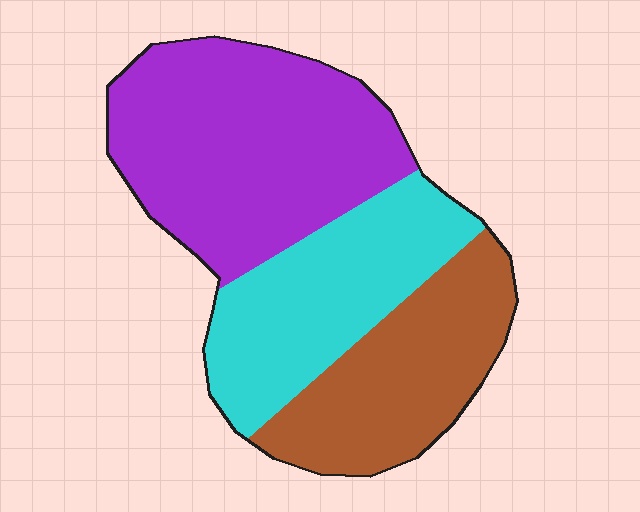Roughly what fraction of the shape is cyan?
Cyan takes up between a sixth and a third of the shape.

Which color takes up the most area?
Purple, at roughly 45%.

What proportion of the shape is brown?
Brown covers around 25% of the shape.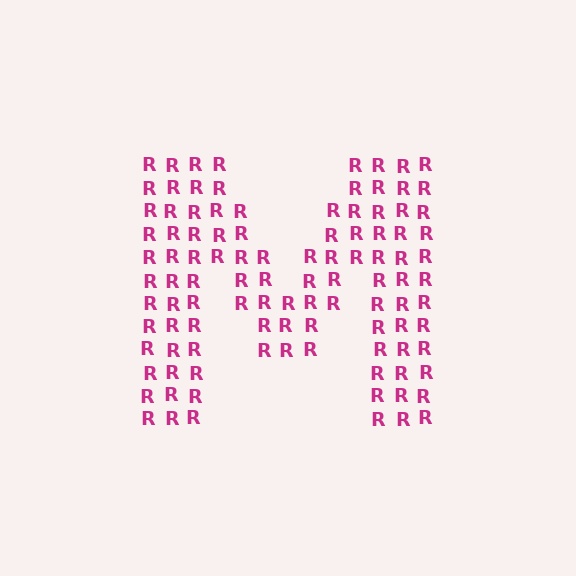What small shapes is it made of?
It is made of small letter R's.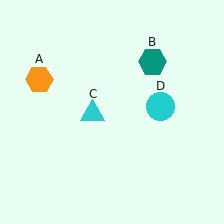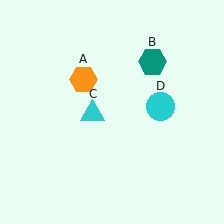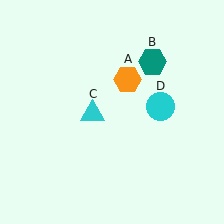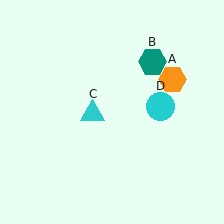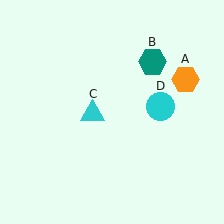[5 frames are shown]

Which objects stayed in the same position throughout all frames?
Teal hexagon (object B) and cyan triangle (object C) and cyan circle (object D) remained stationary.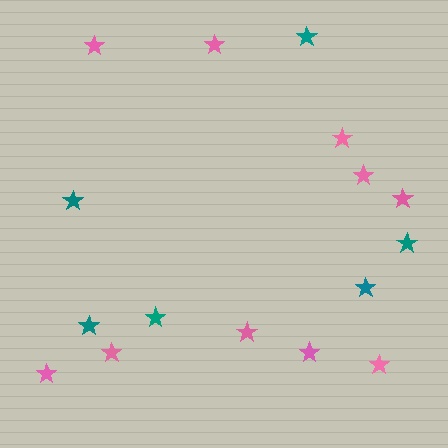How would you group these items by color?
There are 2 groups: one group of pink stars (10) and one group of teal stars (6).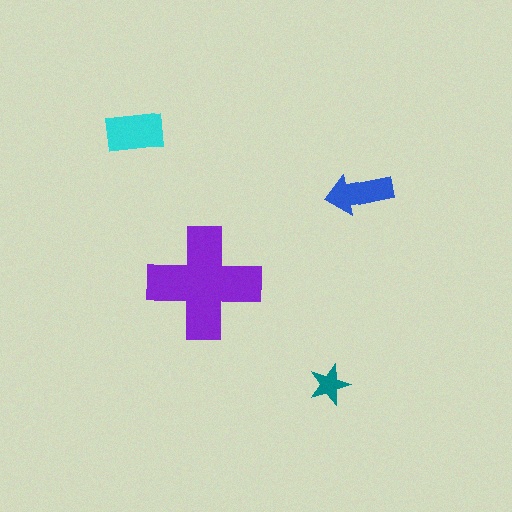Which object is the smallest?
The teal star.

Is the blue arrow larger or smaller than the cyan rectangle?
Smaller.